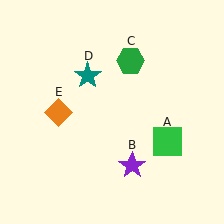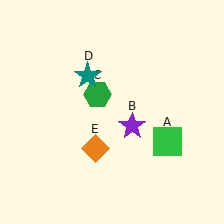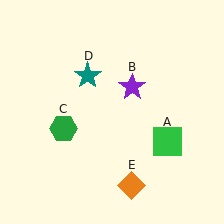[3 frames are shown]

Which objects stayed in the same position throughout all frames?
Green square (object A) and teal star (object D) remained stationary.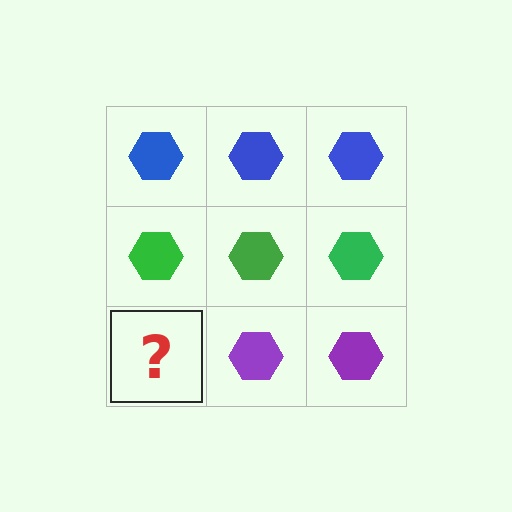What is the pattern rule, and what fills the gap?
The rule is that each row has a consistent color. The gap should be filled with a purple hexagon.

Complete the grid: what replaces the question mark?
The question mark should be replaced with a purple hexagon.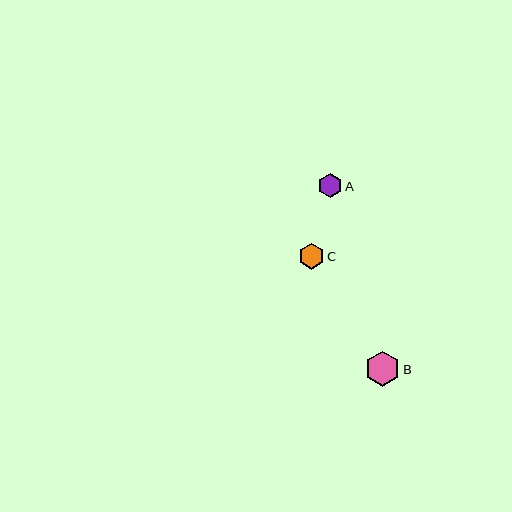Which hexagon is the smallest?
Hexagon A is the smallest with a size of approximately 24 pixels.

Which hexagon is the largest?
Hexagon B is the largest with a size of approximately 35 pixels.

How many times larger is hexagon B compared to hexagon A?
Hexagon B is approximately 1.4 times the size of hexagon A.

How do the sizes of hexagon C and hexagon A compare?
Hexagon C and hexagon A are approximately the same size.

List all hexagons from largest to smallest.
From largest to smallest: B, C, A.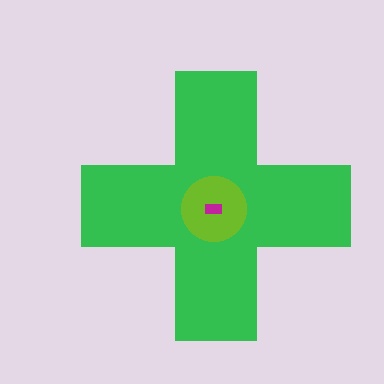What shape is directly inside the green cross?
The lime circle.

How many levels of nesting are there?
3.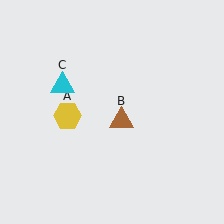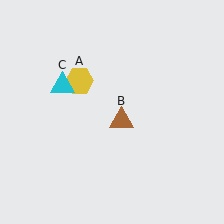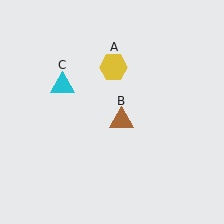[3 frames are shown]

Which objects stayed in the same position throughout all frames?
Brown triangle (object B) and cyan triangle (object C) remained stationary.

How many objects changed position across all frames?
1 object changed position: yellow hexagon (object A).